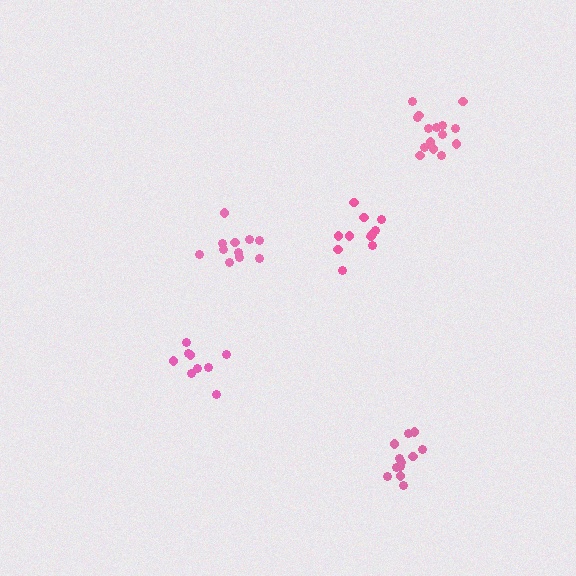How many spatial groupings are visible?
There are 5 spatial groupings.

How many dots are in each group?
Group 1: 11 dots, Group 2: 15 dots, Group 3: 9 dots, Group 4: 13 dots, Group 5: 11 dots (59 total).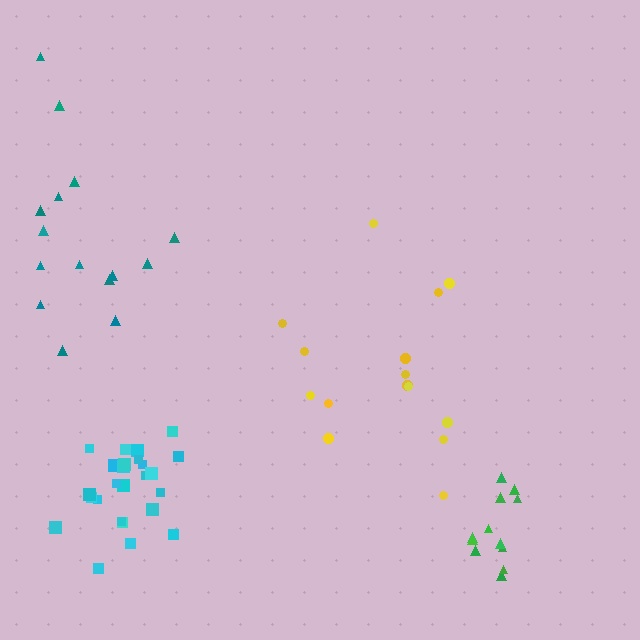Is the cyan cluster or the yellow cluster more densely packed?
Cyan.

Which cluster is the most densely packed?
Cyan.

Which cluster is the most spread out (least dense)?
Yellow.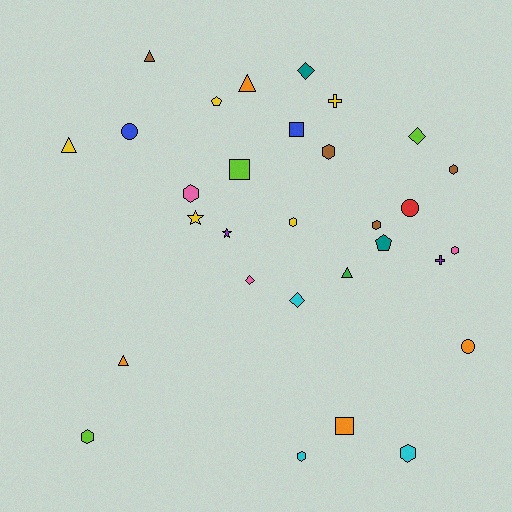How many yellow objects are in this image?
There are 5 yellow objects.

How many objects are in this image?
There are 30 objects.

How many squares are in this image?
There are 3 squares.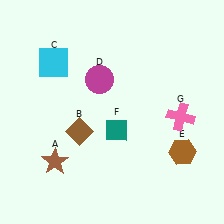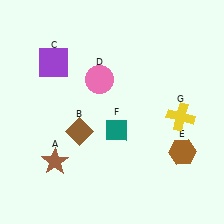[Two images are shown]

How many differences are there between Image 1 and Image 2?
There are 3 differences between the two images.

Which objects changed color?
C changed from cyan to purple. D changed from magenta to pink. G changed from pink to yellow.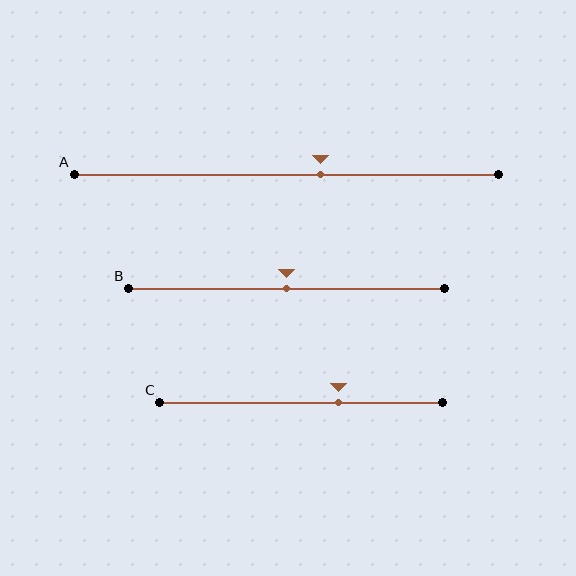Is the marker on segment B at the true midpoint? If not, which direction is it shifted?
Yes, the marker on segment B is at the true midpoint.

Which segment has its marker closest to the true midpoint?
Segment B has its marker closest to the true midpoint.